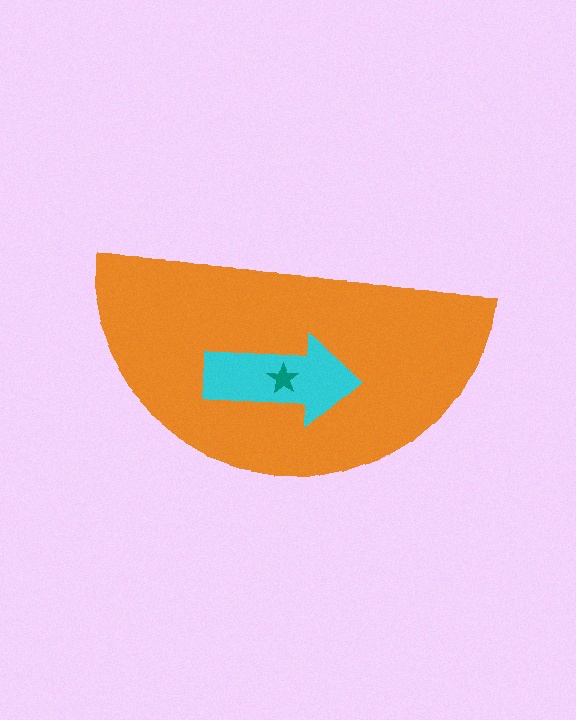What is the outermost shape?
The orange semicircle.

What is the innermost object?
The teal star.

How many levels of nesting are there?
3.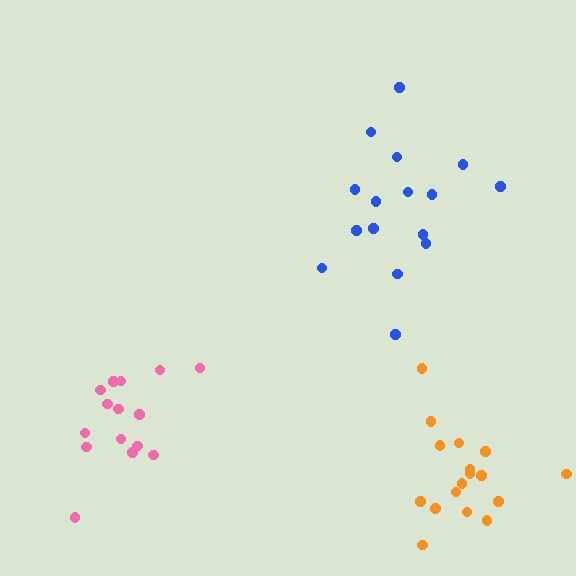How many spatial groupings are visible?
There are 3 spatial groupings.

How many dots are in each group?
Group 1: 16 dots, Group 2: 15 dots, Group 3: 17 dots (48 total).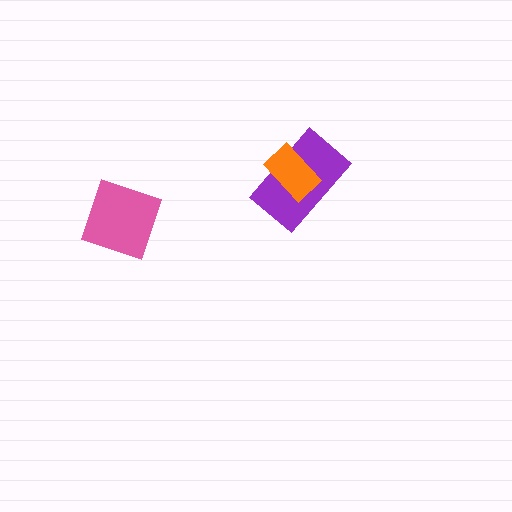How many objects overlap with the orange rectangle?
1 object overlaps with the orange rectangle.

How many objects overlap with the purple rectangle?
1 object overlaps with the purple rectangle.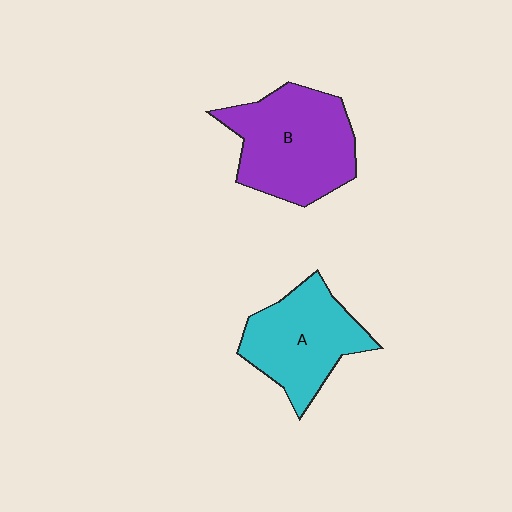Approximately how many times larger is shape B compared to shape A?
Approximately 1.2 times.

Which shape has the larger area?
Shape B (purple).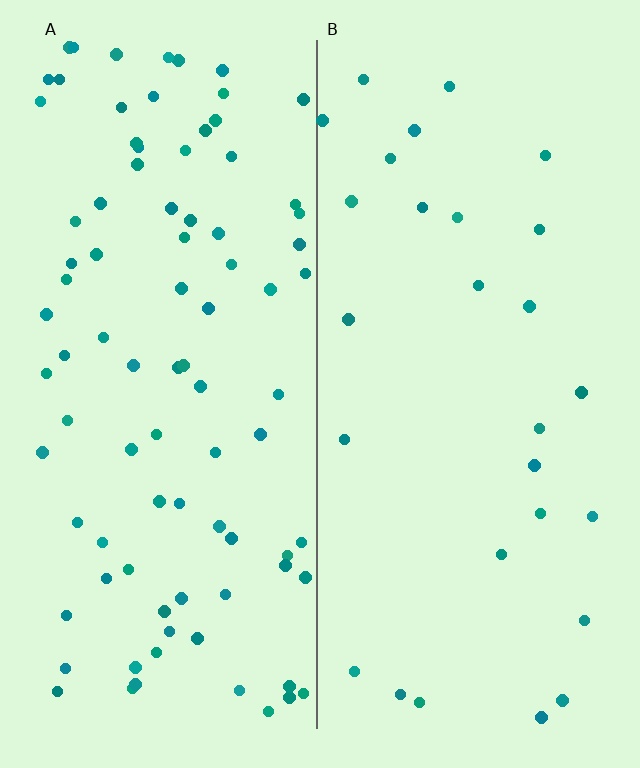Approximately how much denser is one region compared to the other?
Approximately 3.2× — region A over region B.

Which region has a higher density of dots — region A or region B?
A (the left).